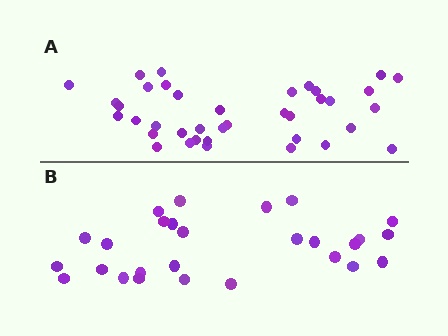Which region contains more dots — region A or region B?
Region A (the top region) has more dots.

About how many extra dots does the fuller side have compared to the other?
Region A has roughly 12 or so more dots than region B.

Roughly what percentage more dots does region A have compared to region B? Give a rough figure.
About 40% more.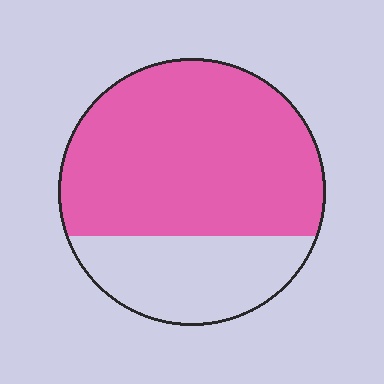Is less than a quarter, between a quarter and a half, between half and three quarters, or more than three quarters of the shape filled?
Between half and three quarters.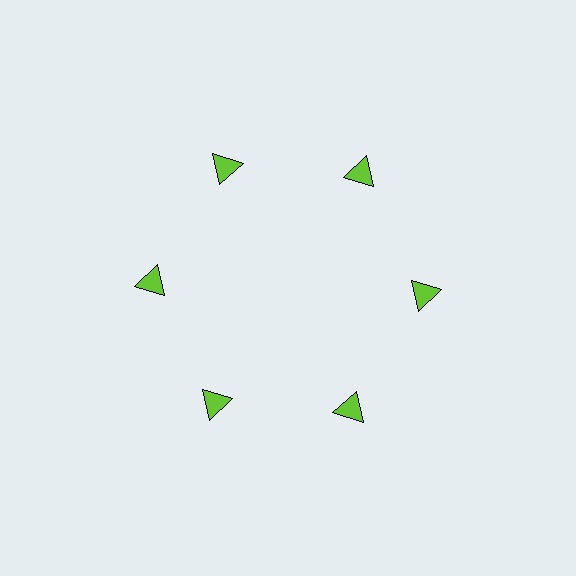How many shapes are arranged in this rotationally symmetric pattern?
There are 6 shapes, arranged in 6 groups of 1.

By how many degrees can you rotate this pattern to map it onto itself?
The pattern maps onto itself every 60 degrees of rotation.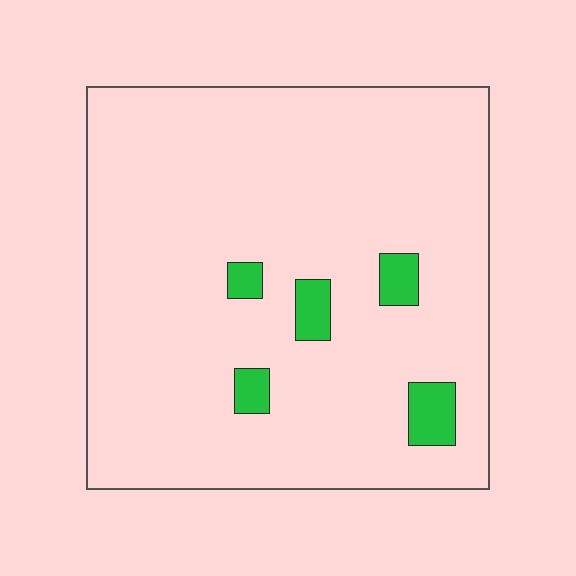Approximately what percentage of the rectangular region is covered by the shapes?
Approximately 5%.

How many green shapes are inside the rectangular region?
5.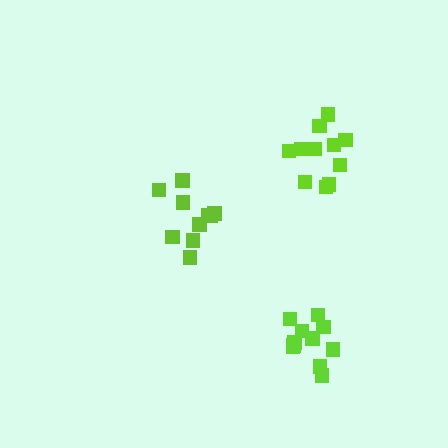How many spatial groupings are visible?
There are 3 spatial groupings.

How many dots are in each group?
Group 1: 10 dots, Group 2: 11 dots, Group 3: 11 dots (32 total).